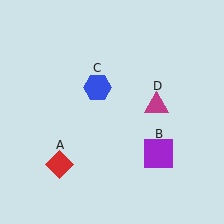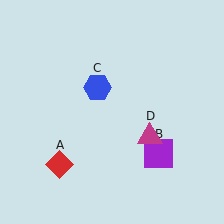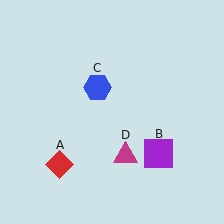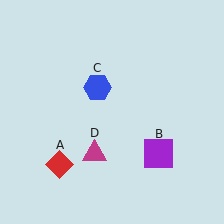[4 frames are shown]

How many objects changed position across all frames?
1 object changed position: magenta triangle (object D).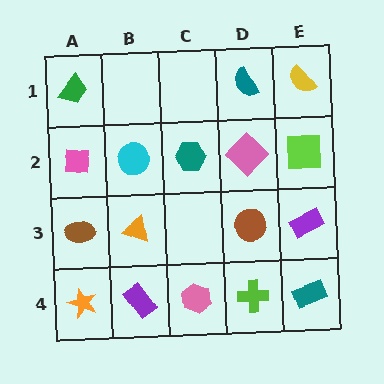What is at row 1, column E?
A yellow semicircle.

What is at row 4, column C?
A pink hexagon.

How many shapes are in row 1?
3 shapes.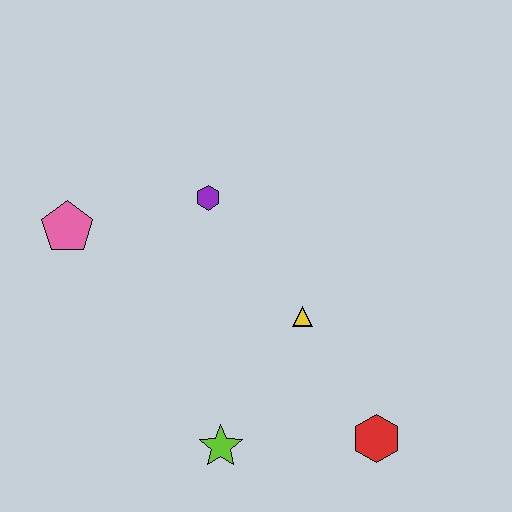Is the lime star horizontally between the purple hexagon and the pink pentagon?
No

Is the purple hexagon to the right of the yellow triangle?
No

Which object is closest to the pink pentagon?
The purple hexagon is closest to the pink pentagon.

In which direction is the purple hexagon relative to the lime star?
The purple hexagon is above the lime star.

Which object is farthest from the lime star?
The pink pentagon is farthest from the lime star.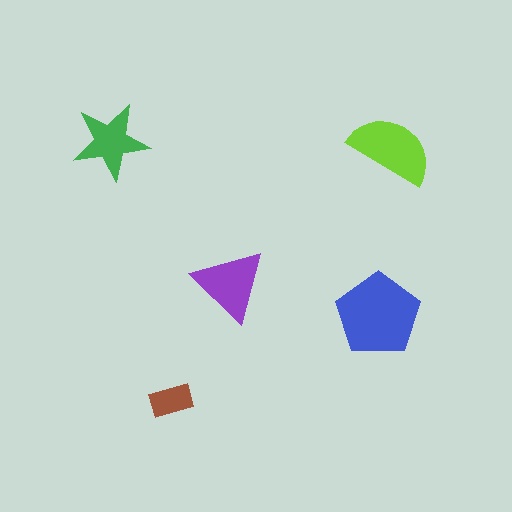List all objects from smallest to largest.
The brown rectangle, the green star, the purple triangle, the lime semicircle, the blue pentagon.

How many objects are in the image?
There are 5 objects in the image.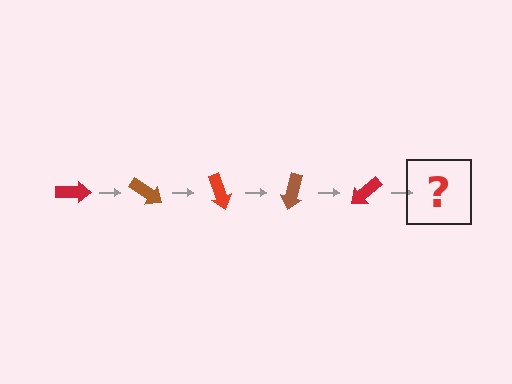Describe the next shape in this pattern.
It should be a brown arrow, rotated 175 degrees from the start.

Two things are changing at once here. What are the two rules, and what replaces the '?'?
The two rules are that it rotates 35 degrees each step and the color cycles through red and brown. The '?' should be a brown arrow, rotated 175 degrees from the start.